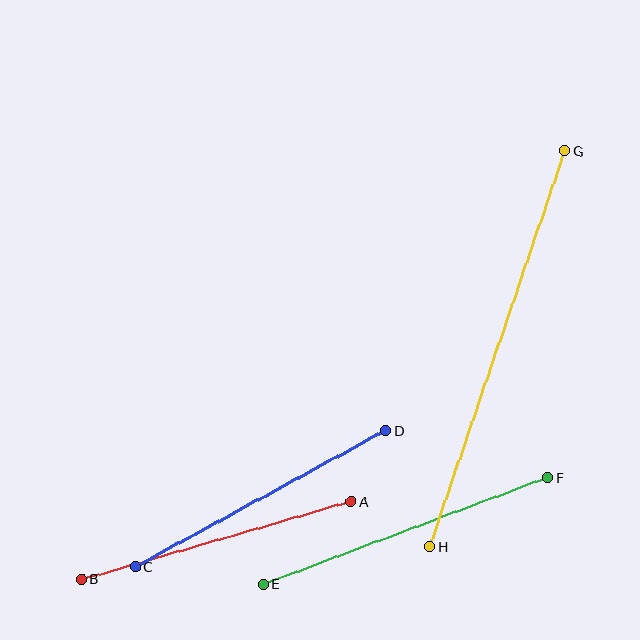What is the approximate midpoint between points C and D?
The midpoint is at approximately (261, 498) pixels.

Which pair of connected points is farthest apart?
Points G and H are farthest apart.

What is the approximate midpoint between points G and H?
The midpoint is at approximately (498, 349) pixels.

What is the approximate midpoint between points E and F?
The midpoint is at approximately (406, 531) pixels.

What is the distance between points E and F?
The distance is approximately 303 pixels.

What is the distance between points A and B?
The distance is approximately 281 pixels.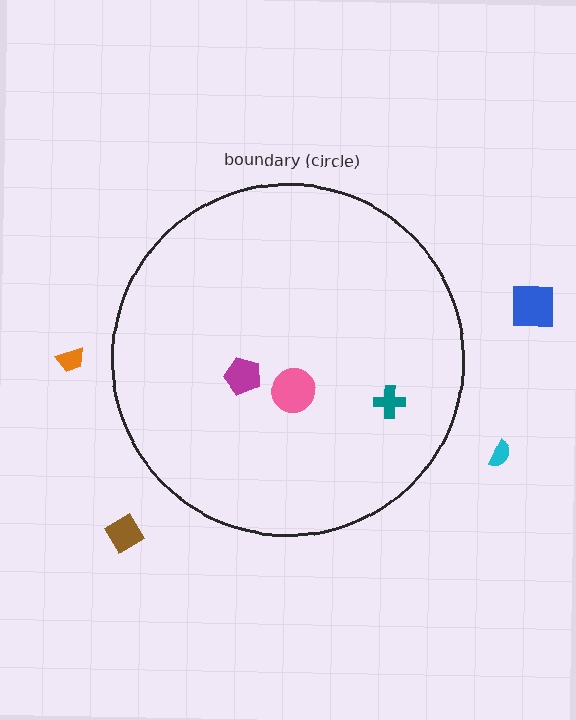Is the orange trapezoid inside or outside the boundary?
Outside.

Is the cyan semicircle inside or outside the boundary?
Outside.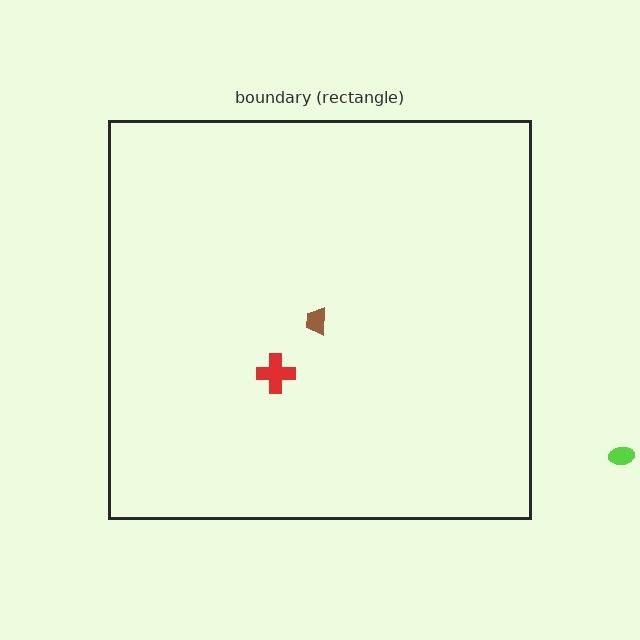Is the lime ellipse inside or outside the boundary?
Outside.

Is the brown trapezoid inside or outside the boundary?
Inside.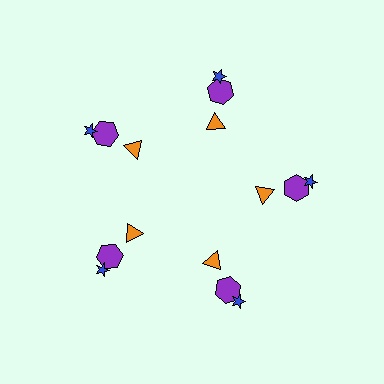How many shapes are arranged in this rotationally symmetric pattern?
There are 15 shapes, arranged in 5 groups of 3.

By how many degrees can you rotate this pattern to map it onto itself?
The pattern maps onto itself every 72 degrees of rotation.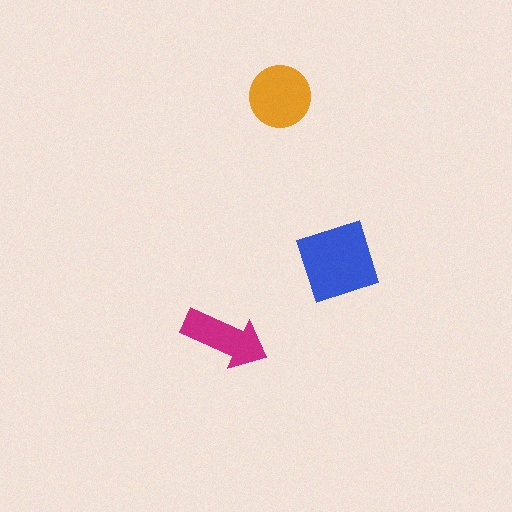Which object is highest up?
The orange circle is topmost.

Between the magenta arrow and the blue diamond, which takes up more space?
The blue diamond.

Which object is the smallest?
The magenta arrow.